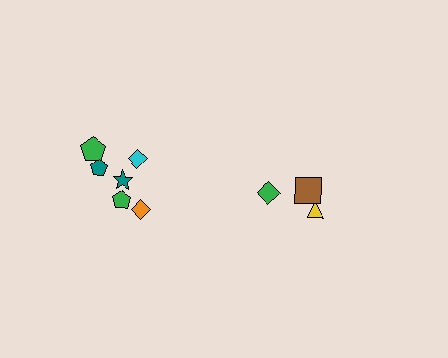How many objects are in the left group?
There are 6 objects.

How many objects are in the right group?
There are 4 objects.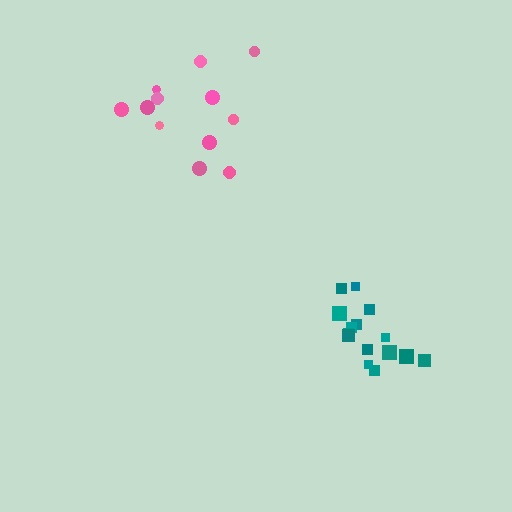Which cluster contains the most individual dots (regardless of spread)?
Teal (15).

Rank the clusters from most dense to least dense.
teal, pink.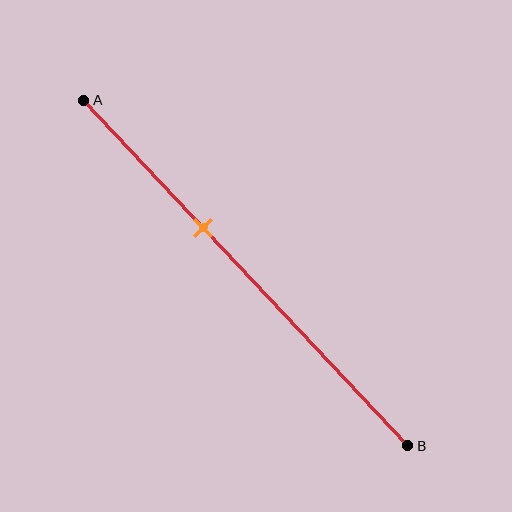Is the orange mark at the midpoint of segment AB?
No, the mark is at about 35% from A, not at the 50% midpoint.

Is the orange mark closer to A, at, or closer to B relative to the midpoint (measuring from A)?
The orange mark is closer to point A than the midpoint of segment AB.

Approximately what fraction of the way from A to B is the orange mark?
The orange mark is approximately 35% of the way from A to B.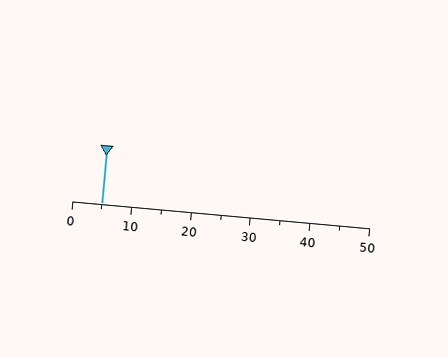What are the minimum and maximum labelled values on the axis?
The axis runs from 0 to 50.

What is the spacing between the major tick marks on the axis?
The major ticks are spaced 10 apart.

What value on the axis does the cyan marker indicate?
The marker indicates approximately 5.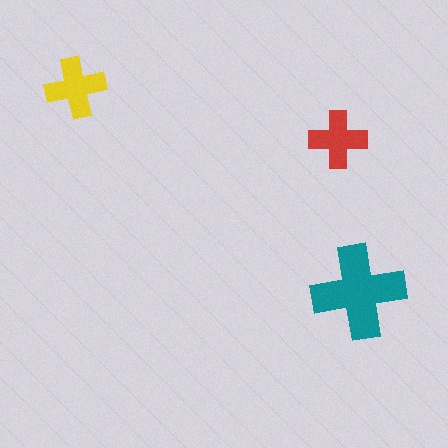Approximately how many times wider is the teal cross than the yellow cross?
About 1.5 times wider.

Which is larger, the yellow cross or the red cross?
The yellow one.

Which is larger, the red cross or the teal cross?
The teal one.